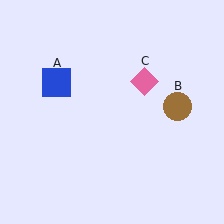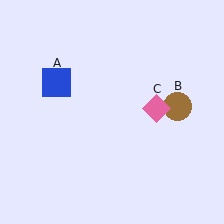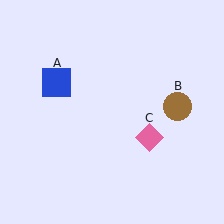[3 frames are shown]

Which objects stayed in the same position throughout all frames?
Blue square (object A) and brown circle (object B) remained stationary.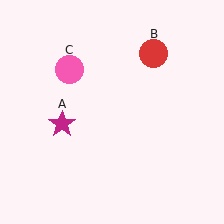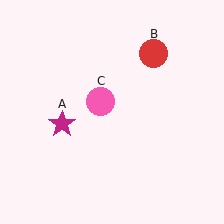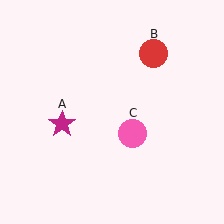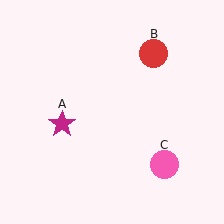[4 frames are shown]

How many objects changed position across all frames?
1 object changed position: pink circle (object C).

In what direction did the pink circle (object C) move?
The pink circle (object C) moved down and to the right.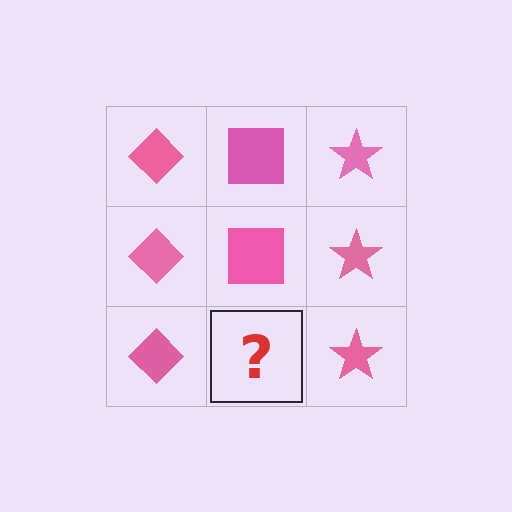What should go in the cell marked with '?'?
The missing cell should contain a pink square.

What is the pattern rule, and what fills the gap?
The rule is that each column has a consistent shape. The gap should be filled with a pink square.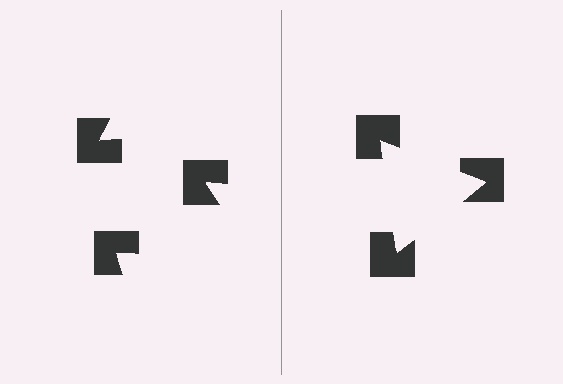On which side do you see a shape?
An illusory triangle appears on the right side. On the left side the wedge cuts are rotated, so no coherent shape forms.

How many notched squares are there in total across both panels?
6 — 3 on each side.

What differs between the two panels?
The notched squares are positioned identically on both sides; only the wedge orientations differ. On the right they align to a triangle; on the left they are misaligned.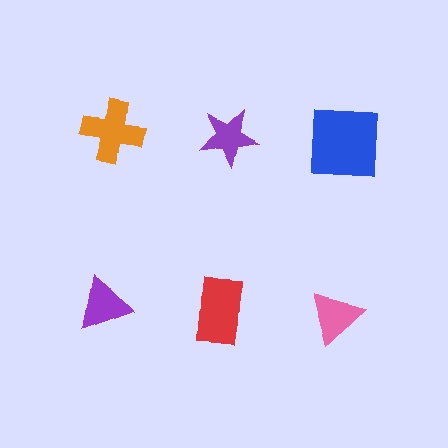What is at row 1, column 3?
A blue square.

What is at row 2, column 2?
A red rectangle.